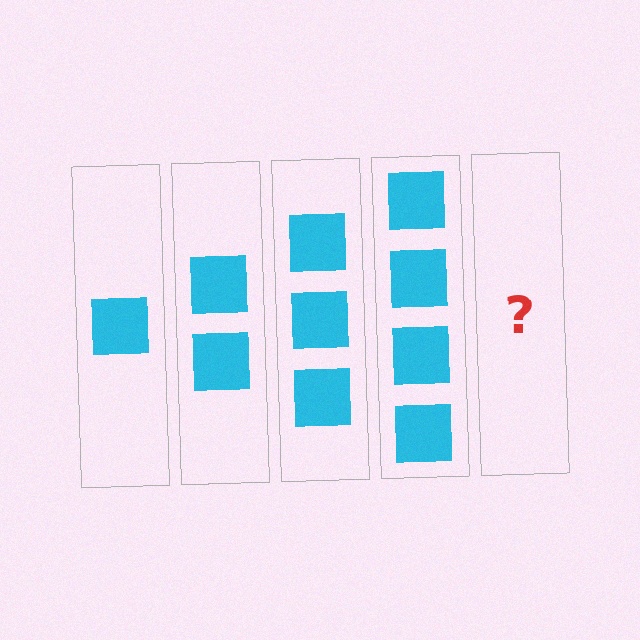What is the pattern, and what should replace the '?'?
The pattern is that each step adds one more square. The '?' should be 5 squares.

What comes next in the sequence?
The next element should be 5 squares.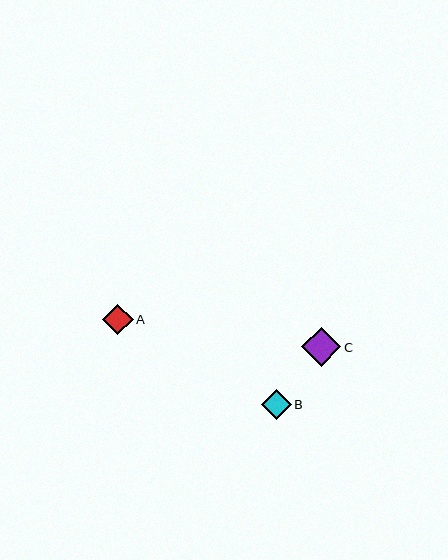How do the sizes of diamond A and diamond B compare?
Diamond A and diamond B are approximately the same size.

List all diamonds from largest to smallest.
From largest to smallest: C, A, B.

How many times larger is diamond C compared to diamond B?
Diamond C is approximately 1.3 times the size of diamond B.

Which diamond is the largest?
Diamond C is the largest with a size of approximately 39 pixels.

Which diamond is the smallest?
Diamond B is the smallest with a size of approximately 30 pixels.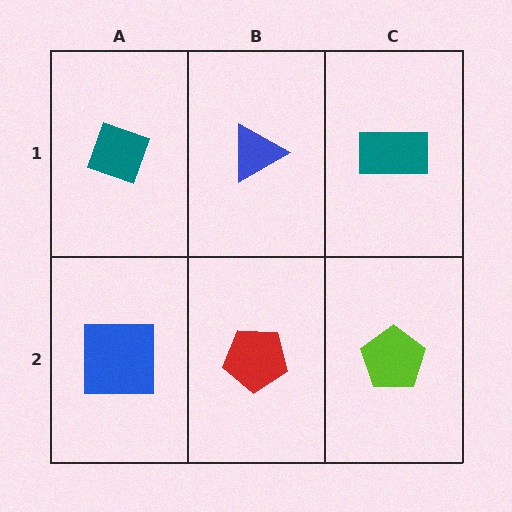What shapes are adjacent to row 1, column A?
A blue square (row 2, column A), a blue triangle (row 1, column B).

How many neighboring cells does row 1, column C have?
2.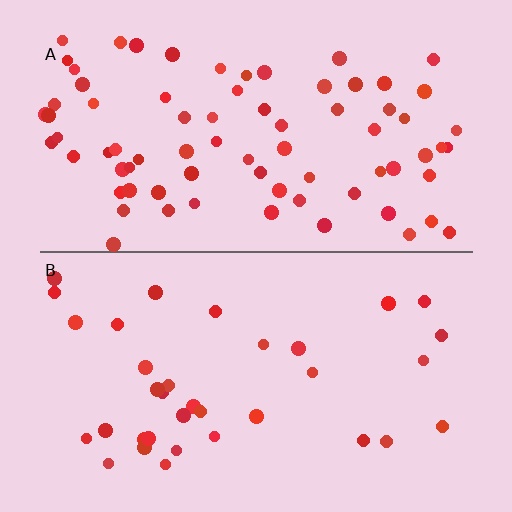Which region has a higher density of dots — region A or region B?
A (the top).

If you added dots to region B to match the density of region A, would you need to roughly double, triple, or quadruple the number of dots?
Approximately double.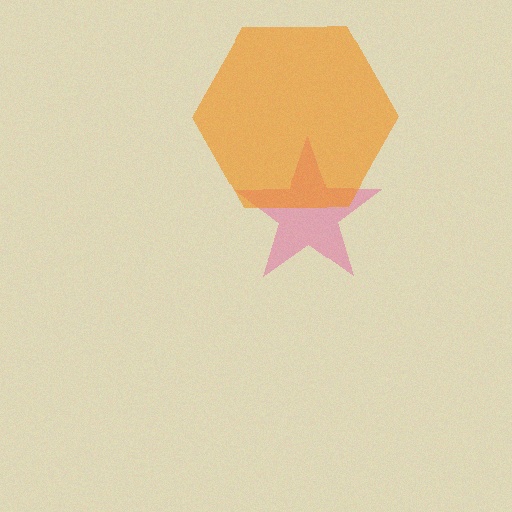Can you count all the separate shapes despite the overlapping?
Yes, there are 2 separate shapes.